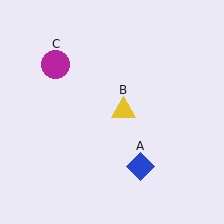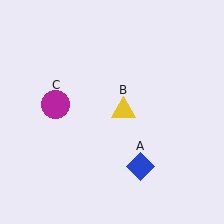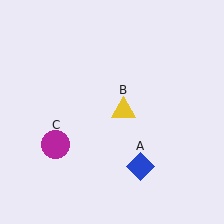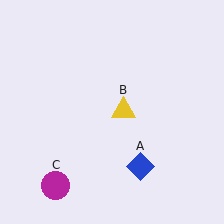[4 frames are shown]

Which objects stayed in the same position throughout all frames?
Blue diamond (object A) and yellow triangle (object B) remained stationary.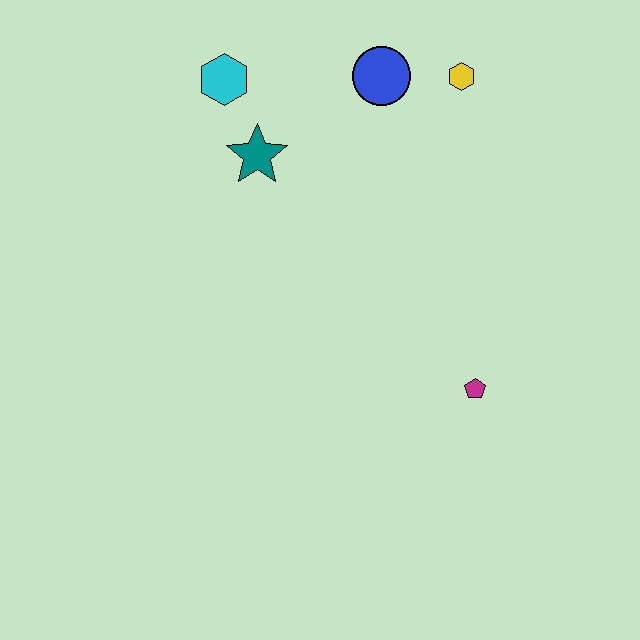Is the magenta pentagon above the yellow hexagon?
No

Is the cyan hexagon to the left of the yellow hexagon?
Yes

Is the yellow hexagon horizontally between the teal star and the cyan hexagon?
No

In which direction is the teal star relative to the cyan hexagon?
The teal star is below the cyan hexagon.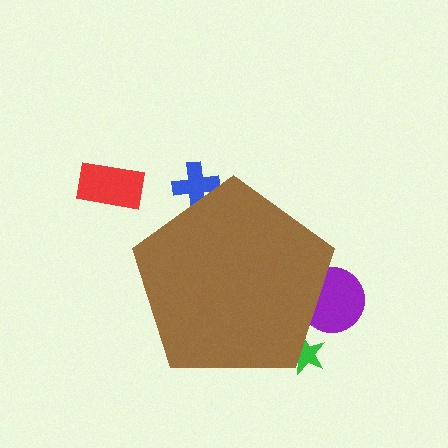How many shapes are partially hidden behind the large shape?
3 shapes are partially hidden.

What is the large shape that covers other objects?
A brown pentagon.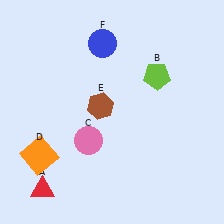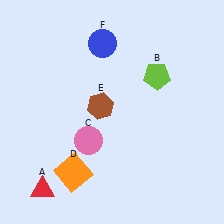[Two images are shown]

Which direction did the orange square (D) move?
The orange square (D) moved right.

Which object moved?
The orange square (D) moved right.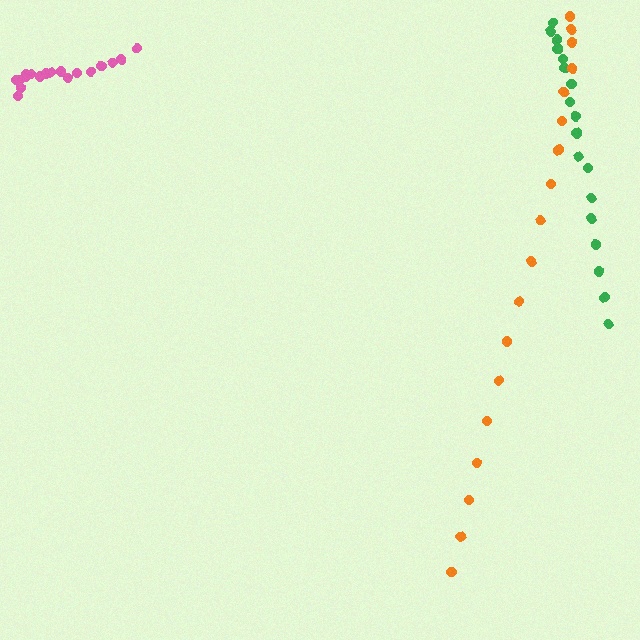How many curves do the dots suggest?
There are 3 distinct paths.